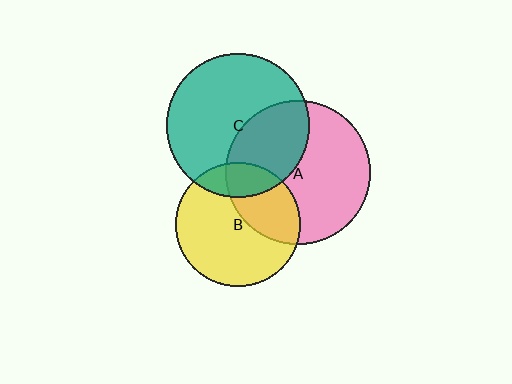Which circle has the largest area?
Circle A (pink).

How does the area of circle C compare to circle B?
Approximately 1.3 times.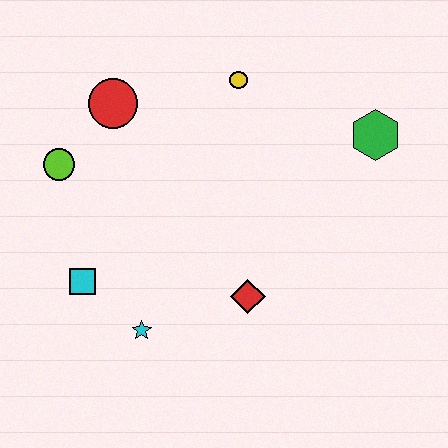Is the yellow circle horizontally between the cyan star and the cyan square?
No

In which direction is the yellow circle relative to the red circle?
The yellow circle is to the right of the red circle.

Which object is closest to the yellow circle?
The red circle is closest to the yellow circle.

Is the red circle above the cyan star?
Yes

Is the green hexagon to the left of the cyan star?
No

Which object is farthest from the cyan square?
The green hexagon is farthest from the cyan square.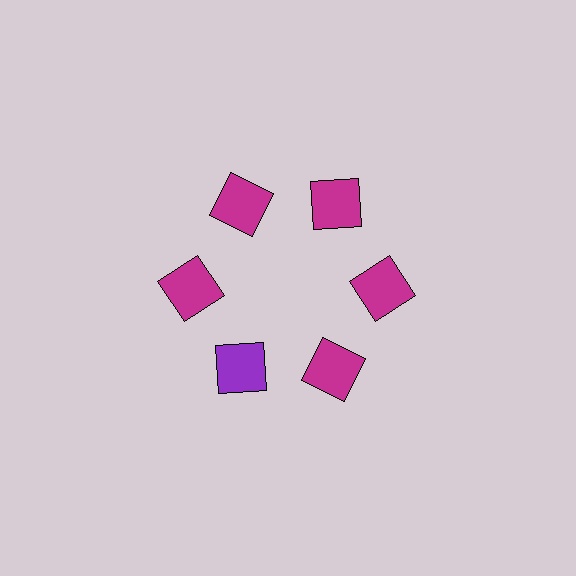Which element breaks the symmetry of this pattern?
The purple square at roughly the 7 o'clock position breaks the symmetry. All other shapes are magenta squares.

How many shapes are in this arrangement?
There are 6 shapes arranged in a ring pattern.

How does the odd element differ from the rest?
It has a different color: purple instead of magenta.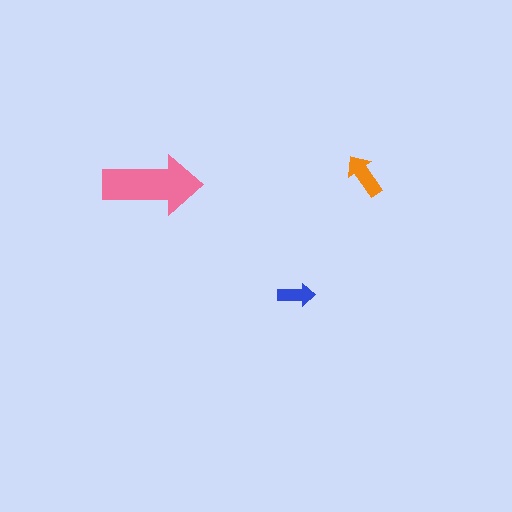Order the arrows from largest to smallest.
the pink one, the orange one, the blue one.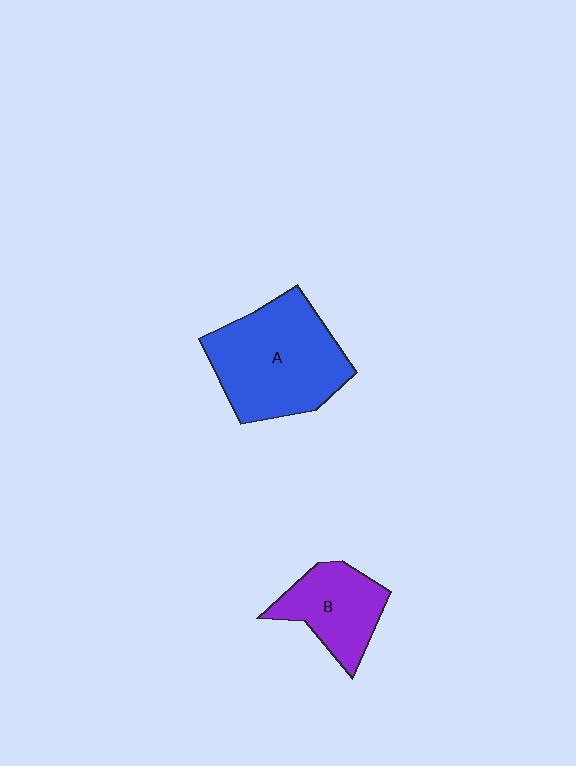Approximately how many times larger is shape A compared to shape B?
Approximately 1.7 times.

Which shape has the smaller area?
Shape B (purple).